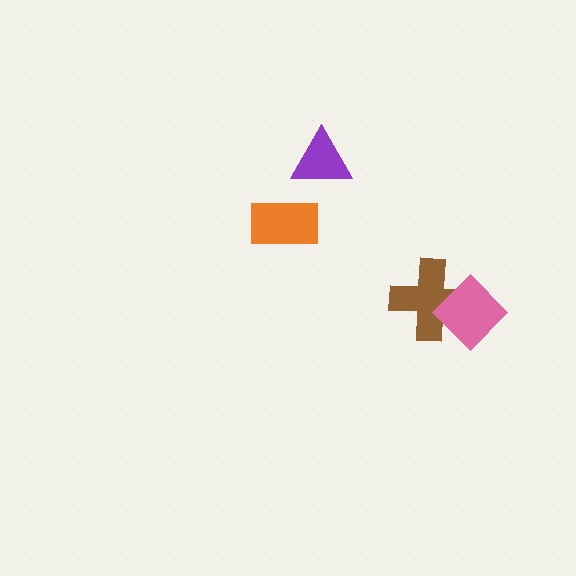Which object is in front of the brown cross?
The pink diamond is in front of the brown cross.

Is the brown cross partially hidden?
Yes, it is partially covered by another shape.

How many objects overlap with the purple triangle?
0 objects overlap with the purple triangle.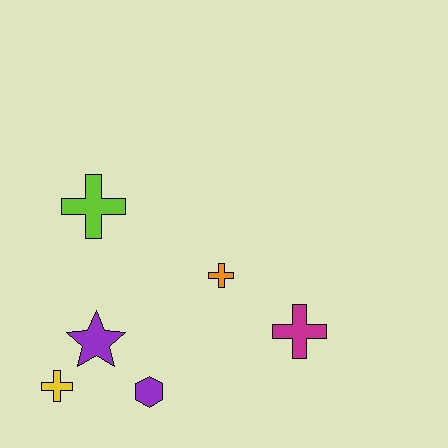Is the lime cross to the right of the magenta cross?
No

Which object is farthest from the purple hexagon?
The lime cross is farthest from the purple hexagon.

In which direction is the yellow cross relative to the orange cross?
The yellow cross is to the left of the orange cross.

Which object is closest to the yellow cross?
The purple star is closest to the yellow cross.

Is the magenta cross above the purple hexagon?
Yes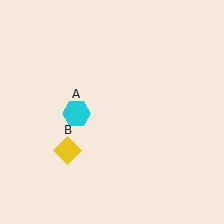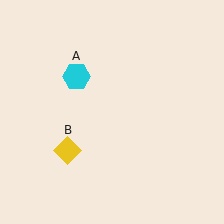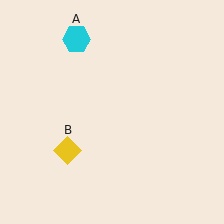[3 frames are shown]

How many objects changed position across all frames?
1 object changed position: cyan hexagon (object A).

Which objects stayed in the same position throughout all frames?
Yellow diamond (object B) remained stationary.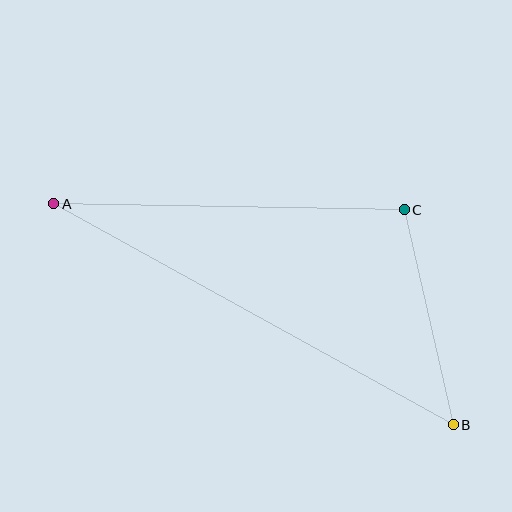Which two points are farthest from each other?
Points A and B are farthest from each other.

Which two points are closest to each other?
Points B and C are closest to each other.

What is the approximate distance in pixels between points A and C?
The distance between A and C is approximately 351 pixels.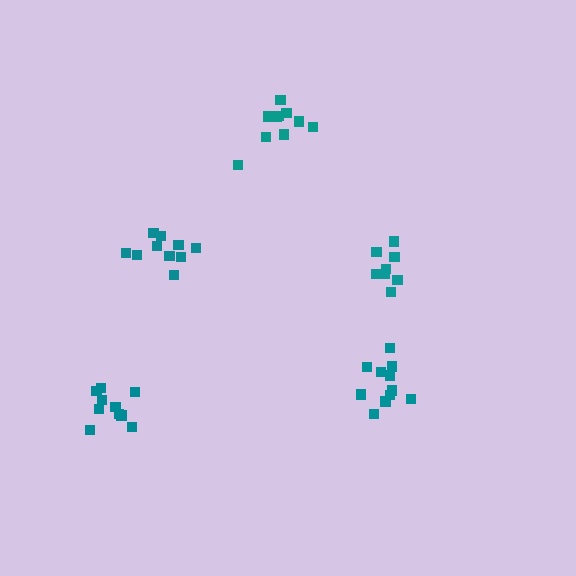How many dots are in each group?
Group 1: 10 dots, Group 2: 10 dots, Group 3: 11 dots, Group 4: 8 dots, Group 5: 11 dots (50 total).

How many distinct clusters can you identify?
There are 5 distinct clusters.